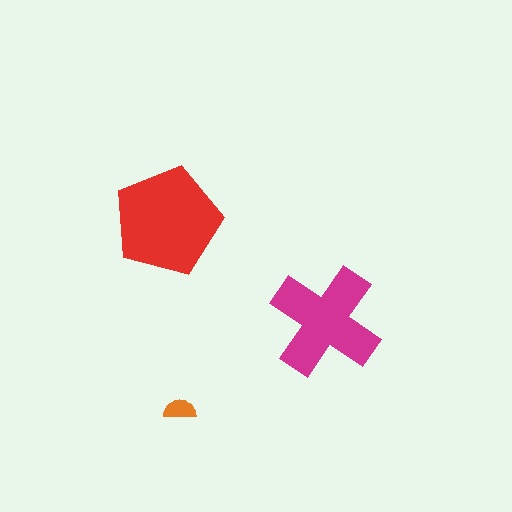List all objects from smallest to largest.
The orange semicircle, the magenta cross, the red pentagon.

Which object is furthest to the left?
The red pentagon is leftmost.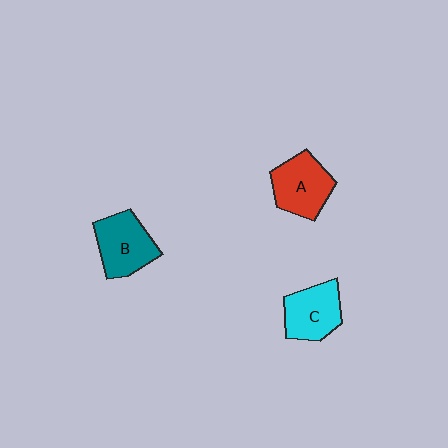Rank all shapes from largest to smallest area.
From largest to smallest: B (teal), A (red), C (cyan).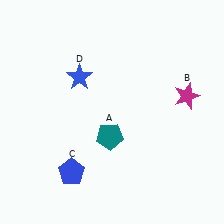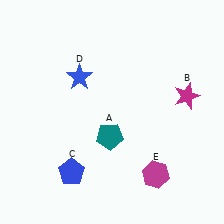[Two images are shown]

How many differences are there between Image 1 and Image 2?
There is 1 difference between the two images.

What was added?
A magenta hexagon (E) was added in Image 2.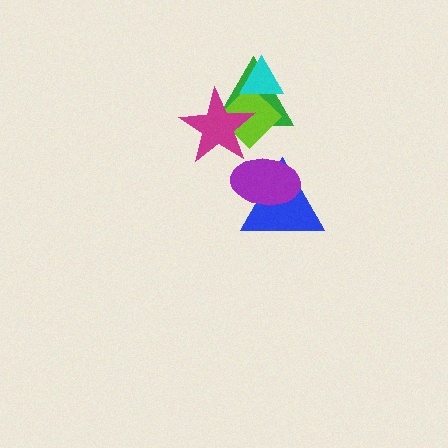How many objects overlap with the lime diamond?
3 objects overlap with the lime diamond.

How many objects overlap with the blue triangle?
1 object overlaps with the blue triangle.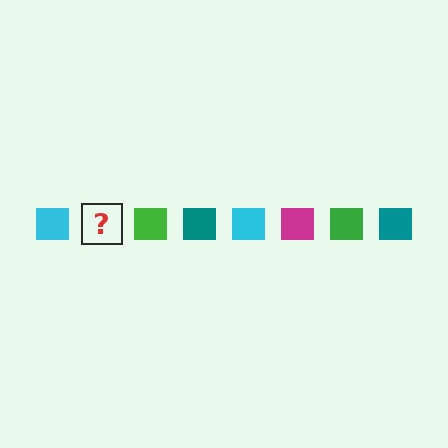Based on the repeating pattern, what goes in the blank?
The blank should be a magenta square.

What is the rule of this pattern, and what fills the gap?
The rule is that the pattern cycles through cyan, magenta, green, teal squares. The gap should be filled with a magenta square.